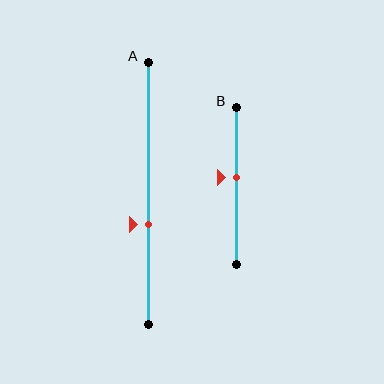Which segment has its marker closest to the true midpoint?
Segment B has its marker closest to the true midpoint.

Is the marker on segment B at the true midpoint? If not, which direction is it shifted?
No, the marker on segment B is shifted upward by about 6% of the segment length.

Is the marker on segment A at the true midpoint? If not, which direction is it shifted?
No, the marker on segment A is shifted downward by about 12% of the segment length.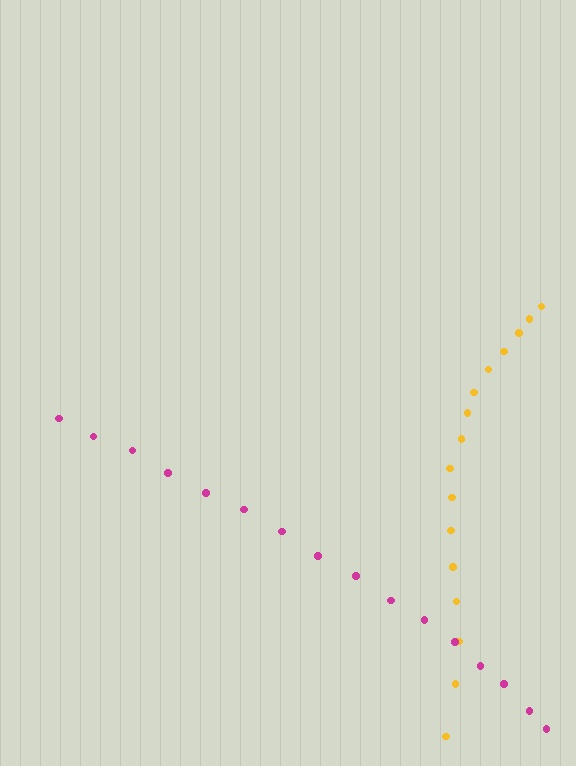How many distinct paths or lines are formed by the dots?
There are 2 distinct paths.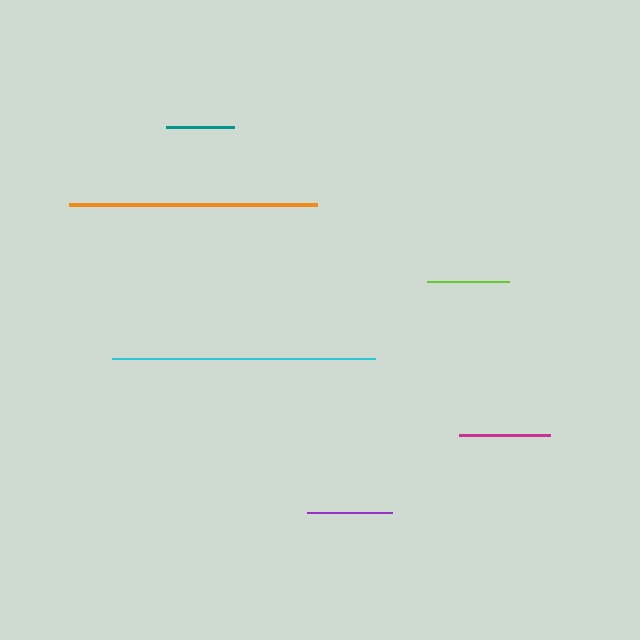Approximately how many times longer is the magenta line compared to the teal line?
The magenta line is approximately 1.4 times the length of the teal line.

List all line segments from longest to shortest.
From longest to shortest: cyan, orange, magenta, purple, lime, teal.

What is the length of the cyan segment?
The cyan segment is approximately 263 pixels long.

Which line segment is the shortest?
The teal line is the shortest at approximately 67 pixels.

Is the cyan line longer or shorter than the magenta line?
The cyan line is longer than the magenta line.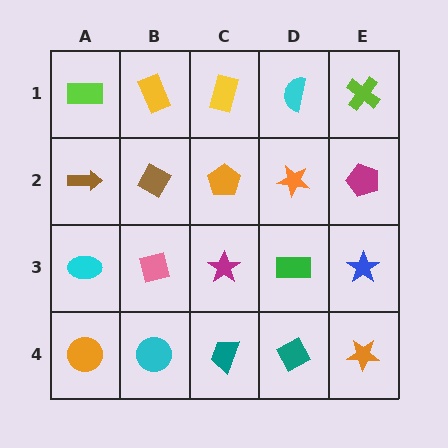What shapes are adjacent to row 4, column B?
A pink square (row 3, column B), an orange circle (row 4, column A), a teal trapezoid (row 4, column C).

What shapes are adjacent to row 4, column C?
A magenta star (row 3, column C), a cyan circle (row 4, column B), a teal diamond (row 4, column D).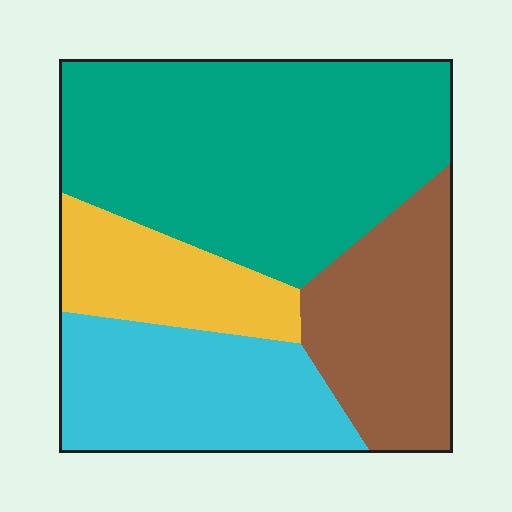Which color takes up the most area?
Teal, at roughly 45%.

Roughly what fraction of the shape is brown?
Brown takes up less than a quarter of the shape.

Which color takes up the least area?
Yellow, at roughly 15%.